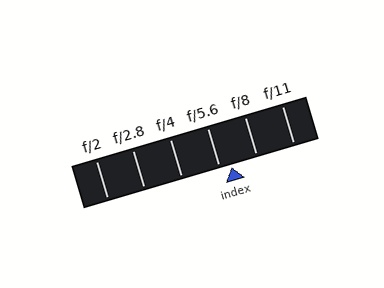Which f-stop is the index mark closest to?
The index mark is closest to f/5.6.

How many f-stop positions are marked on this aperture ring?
There are 6 f-stop positions marked.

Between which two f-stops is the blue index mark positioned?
The index mark is between f/5.6 and f/8.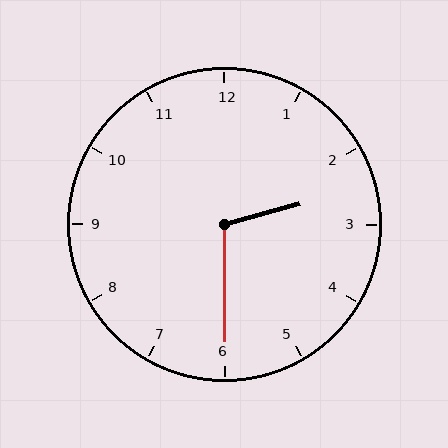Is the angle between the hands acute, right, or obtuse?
It is obtuse.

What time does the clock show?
2:30.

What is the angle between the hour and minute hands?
Approximately 105 degrees.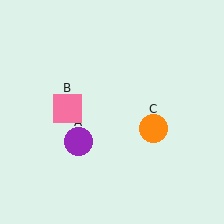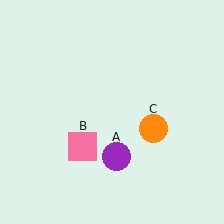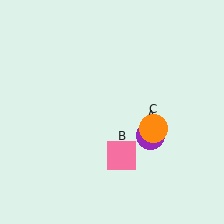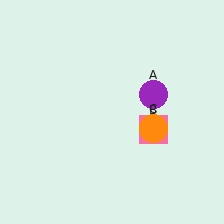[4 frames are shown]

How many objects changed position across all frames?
2 objects changed position: purple circle (object A), pink square (object B).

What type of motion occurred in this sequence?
The purple circle (object A), pink square (object B) rotated counterclockwise around the center of the scene.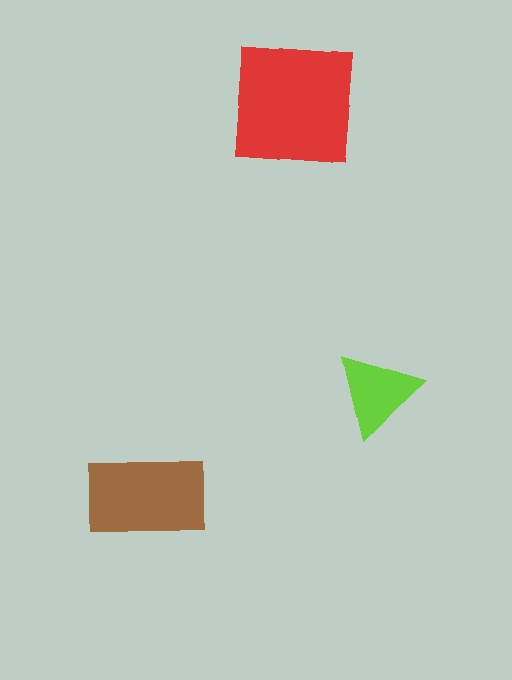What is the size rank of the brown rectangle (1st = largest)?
2nd.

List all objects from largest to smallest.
The red square, the brown rectangle, the lime triangle.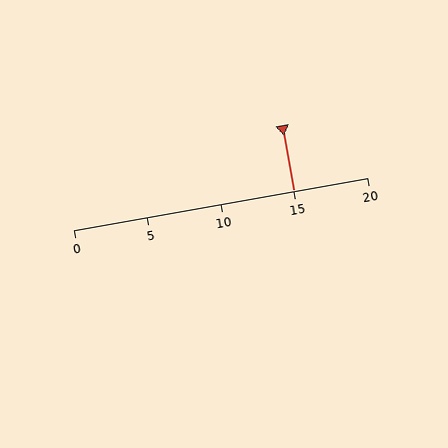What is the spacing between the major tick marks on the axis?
The major ticks are spaced 5 apart.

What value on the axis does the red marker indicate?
The marker indicates approximately 15.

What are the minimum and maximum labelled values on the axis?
The axis runs from 0 to 20.